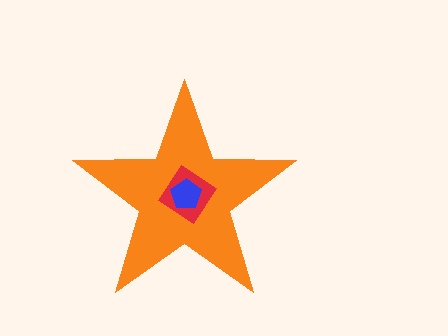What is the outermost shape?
The orange star.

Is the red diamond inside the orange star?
Yes.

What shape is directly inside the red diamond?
The blue pentagon.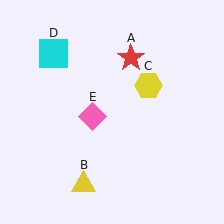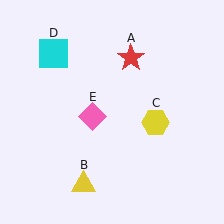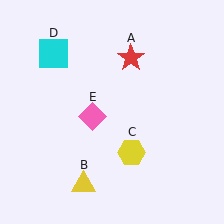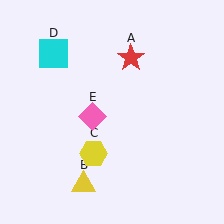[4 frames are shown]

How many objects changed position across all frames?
1 object changed position: yellow hexagon (object C).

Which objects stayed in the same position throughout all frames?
Red star (object A) and yellow triangle (object B) and cyan square (object D) and pink diamond (object E) remained stationary.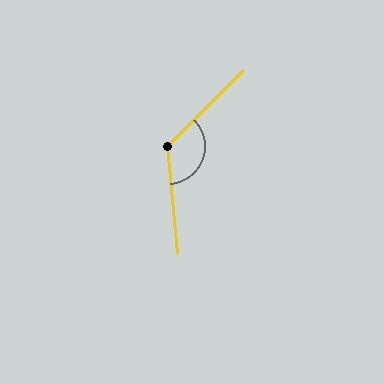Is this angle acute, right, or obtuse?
It is obtuse.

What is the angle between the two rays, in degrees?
Approximately 129 degrees.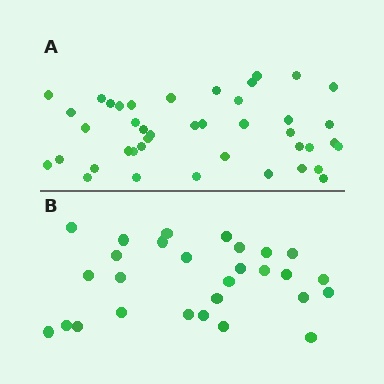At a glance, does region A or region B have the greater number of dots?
Region A (the top region) has more dots.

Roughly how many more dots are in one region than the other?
Region A has approximately 15 more dots than region B.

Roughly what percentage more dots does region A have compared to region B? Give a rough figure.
About 50% more.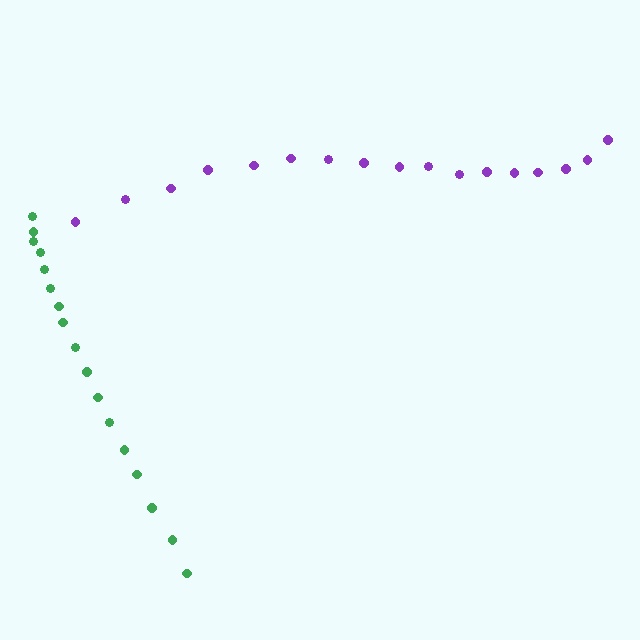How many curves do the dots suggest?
There are 2 distinct paths.